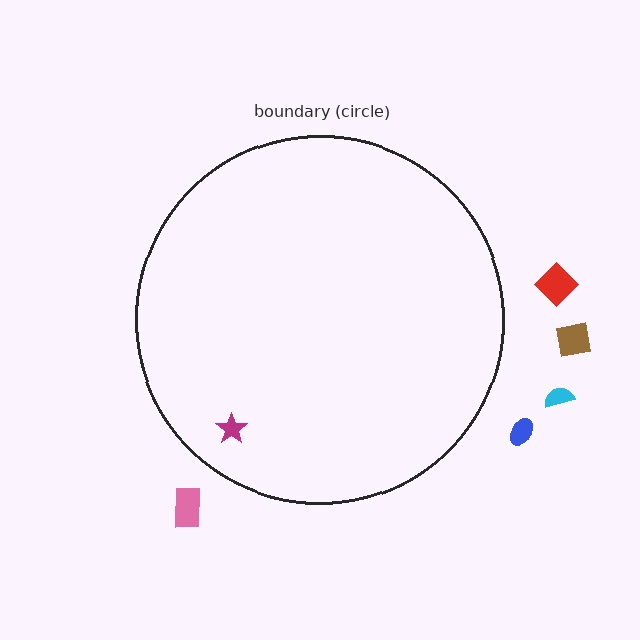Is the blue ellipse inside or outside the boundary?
Outside.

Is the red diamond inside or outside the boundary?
Outside.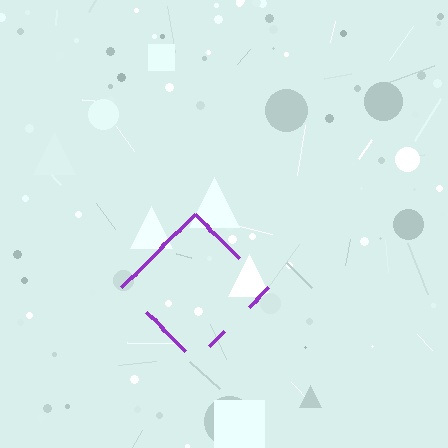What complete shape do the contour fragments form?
The contour fragments form a diamond.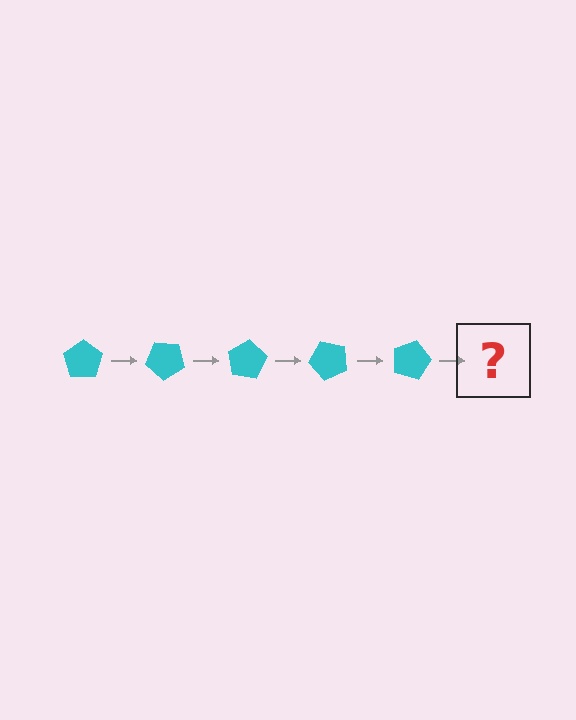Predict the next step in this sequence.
The next step is a cyan pentagon rotated 200 degrees.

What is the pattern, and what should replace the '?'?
The pattern is that the pentagon rotates 40 degrees each step. The '?' should be a cyan pentagon rotated 200 degrees.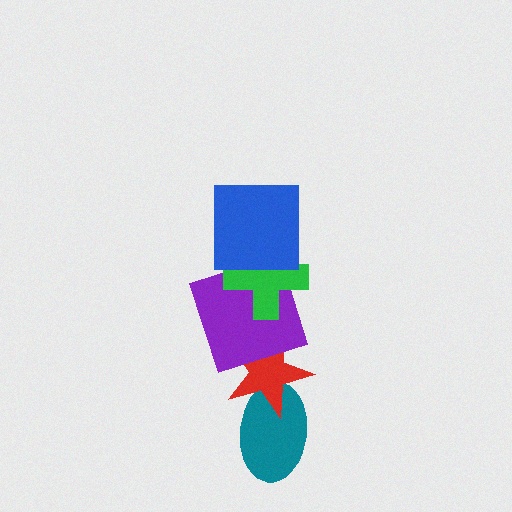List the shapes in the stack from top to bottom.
From top to bottom: the blue square, the green cross, the purple square, the red star, the teal ellipse.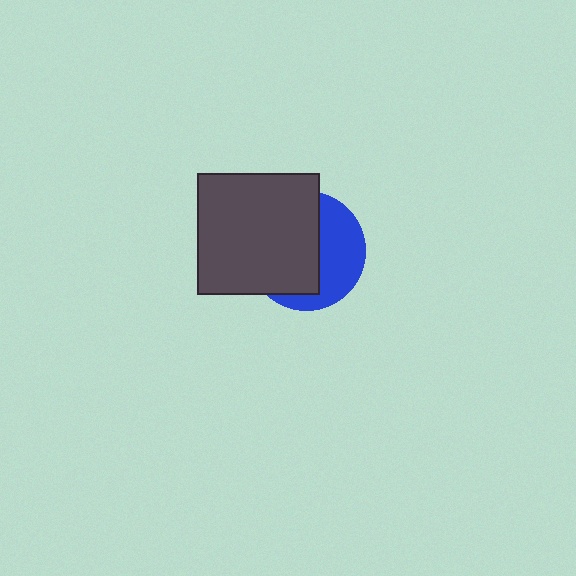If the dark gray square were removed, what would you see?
You would see the complete blue circle.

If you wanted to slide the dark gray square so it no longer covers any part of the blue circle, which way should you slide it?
Slide it left — that is the most direct way to separate the two shapes.